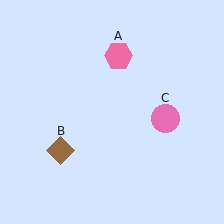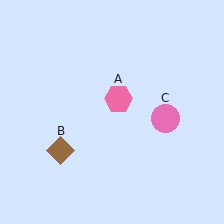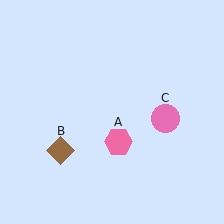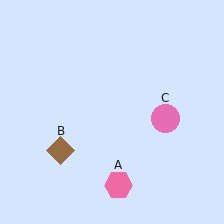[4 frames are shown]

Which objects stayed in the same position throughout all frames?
Brown diamond (object B) and pink circle (object C) remained stationary.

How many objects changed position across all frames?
1 object changed position: pink hexagon (object A).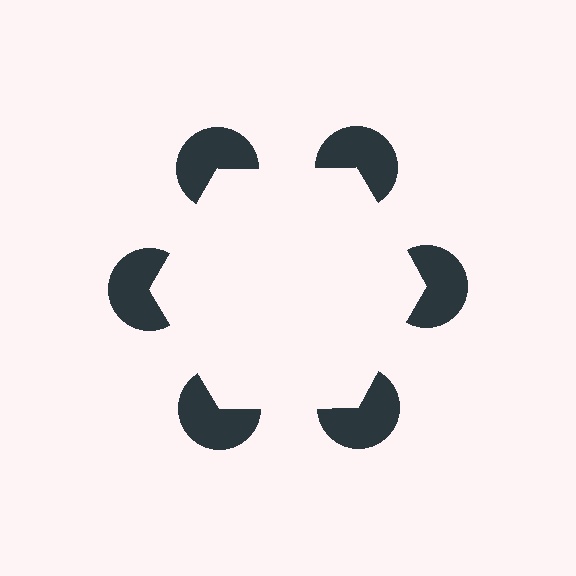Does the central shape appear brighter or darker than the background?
It typically appears slightly brighter than the background, even though no actual brightness change is drawn.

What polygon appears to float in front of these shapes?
An illusory hexagon — its edges are inferred from the aligned wedge cuts in the pac-man discs, not physically drawn.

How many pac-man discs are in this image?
There are 6 — one at each vertex of the illusory hexagon.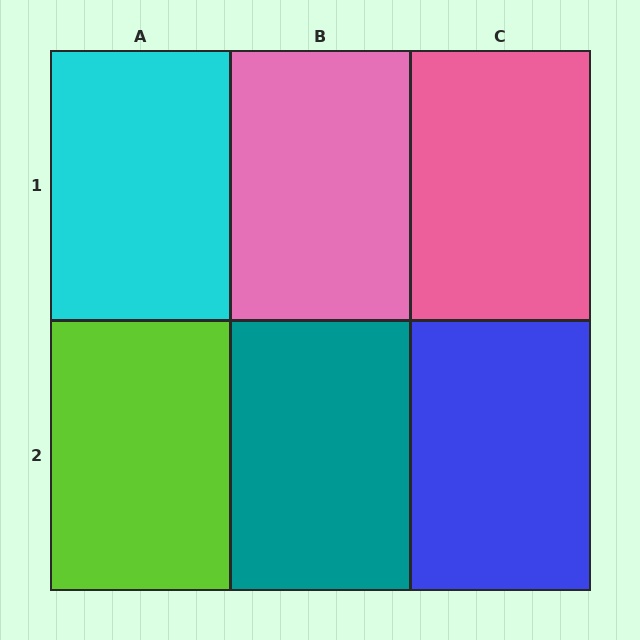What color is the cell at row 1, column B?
Pink.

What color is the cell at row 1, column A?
Cyan.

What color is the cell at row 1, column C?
Pink.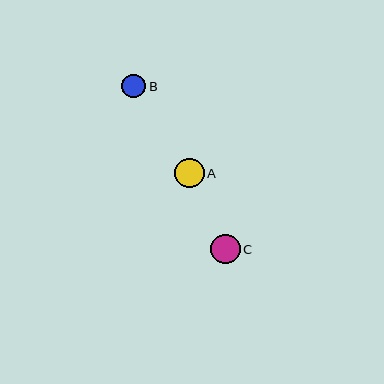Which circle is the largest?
Circle C is the largest with a size of approximately 30 pixels.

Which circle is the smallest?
Circle B is the smallest with a size of approximately 24 pixels.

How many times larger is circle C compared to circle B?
Circle C is approximately 1.2 times the size of circle B.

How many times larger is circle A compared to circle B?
Circle A is approximately 1.2 times the size of circle B.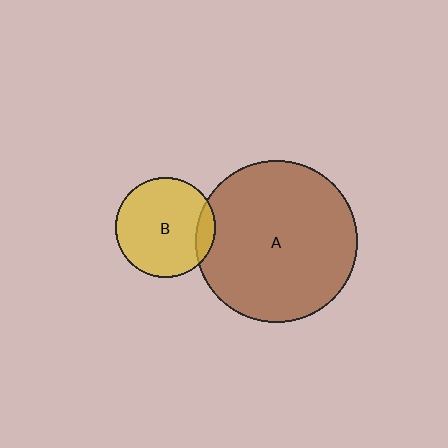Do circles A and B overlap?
Yes.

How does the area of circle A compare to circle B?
Approximately 2.6 times.